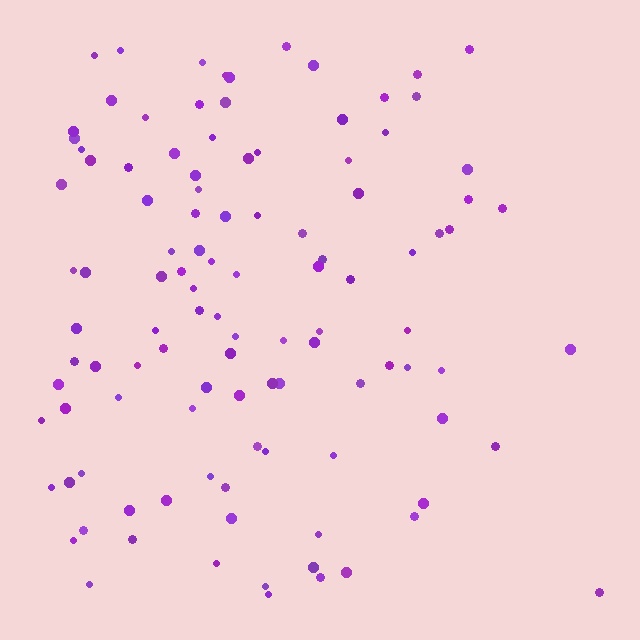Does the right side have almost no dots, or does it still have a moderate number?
Still a moderate number, just noticeably fewer than the left.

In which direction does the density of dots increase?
From right to left, with the left side densest.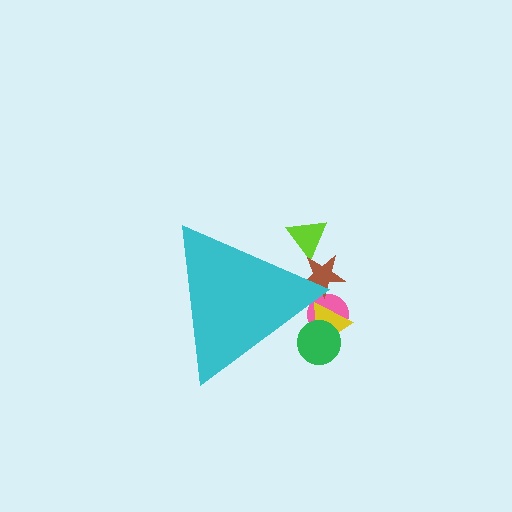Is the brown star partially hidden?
Yes, the brown star is partially hidden behind the cyan triangle.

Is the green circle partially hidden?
Yes, the green circle is partially hidden behind the cyan triangle.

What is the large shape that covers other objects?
A cyan triangle.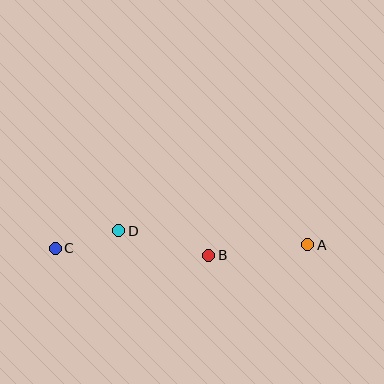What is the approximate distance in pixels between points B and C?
The distance between B and C is approximately 154 pixels.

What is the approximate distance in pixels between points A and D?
The distance between A and D is approximately 190 pixels.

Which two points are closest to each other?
Points C and D are closest to each other.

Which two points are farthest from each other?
Points A and C are farthest from each other.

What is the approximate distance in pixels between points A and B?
The distance between A and B is approximately 100 pixels.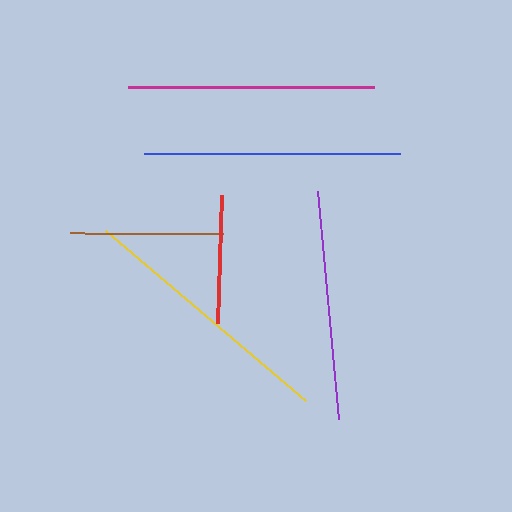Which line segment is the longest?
The yellow line is the longest at approximately 262 pixels.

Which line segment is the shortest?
The red line is the shortest at approximately 128 pixels.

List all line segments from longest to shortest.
From longest to shortest: yellow, blue, magenta, purple, brown, red.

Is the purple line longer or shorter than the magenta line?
The magenta line is longer than the purple line.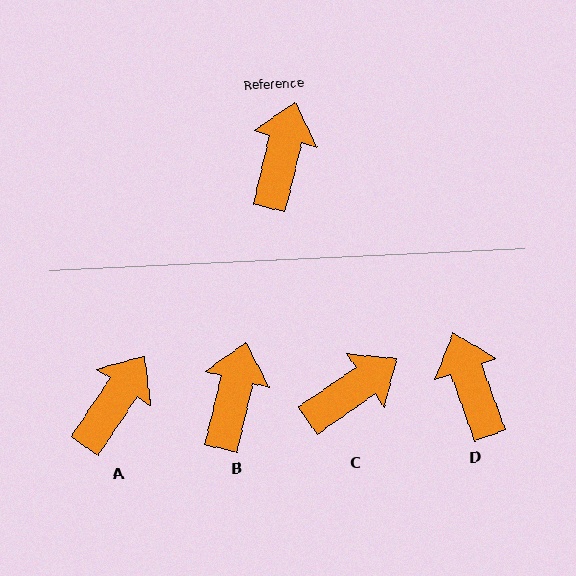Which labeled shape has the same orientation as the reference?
B.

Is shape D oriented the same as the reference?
No, it is off by about 33 degrees.